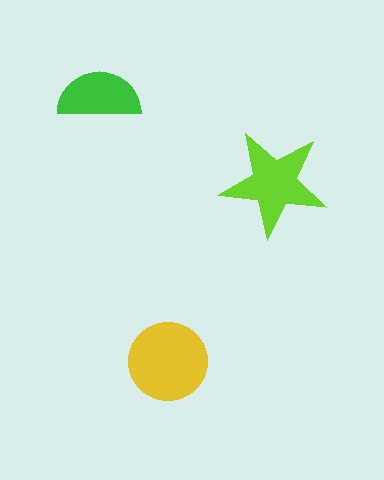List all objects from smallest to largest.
The green semicircle, the lime star, the yellow circle.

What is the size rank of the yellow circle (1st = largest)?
1st.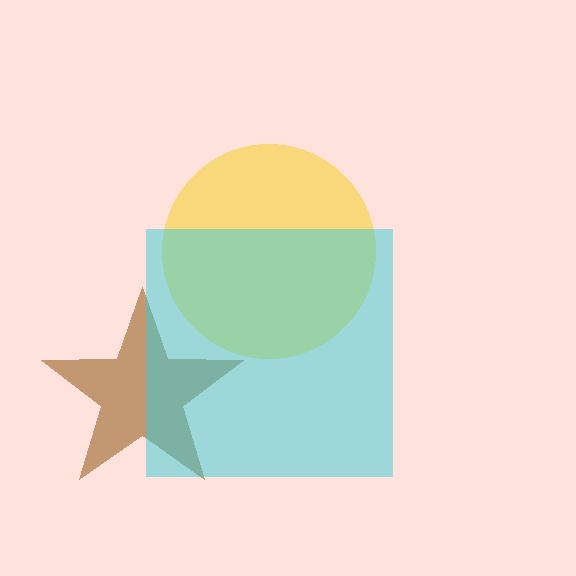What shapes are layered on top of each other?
The layered shapes are: a brown star, a yellow circle, a cyan square.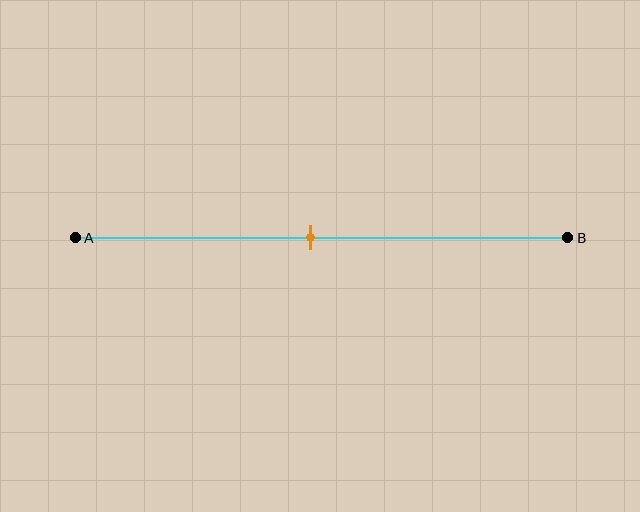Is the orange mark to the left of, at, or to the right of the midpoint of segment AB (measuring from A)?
The orange mark is approximately at the midpoint of segment AB.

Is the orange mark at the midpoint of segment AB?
Yes, the mark is approximately at the midpoint.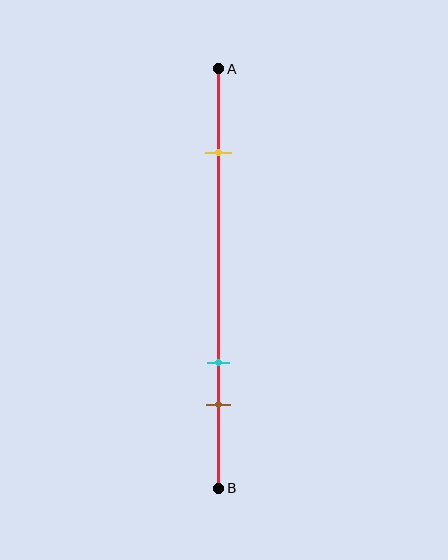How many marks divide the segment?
There are 3 marks dividing the segment.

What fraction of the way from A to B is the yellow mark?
The yellow mark is approximately 20% (0.2) of the way from A to B.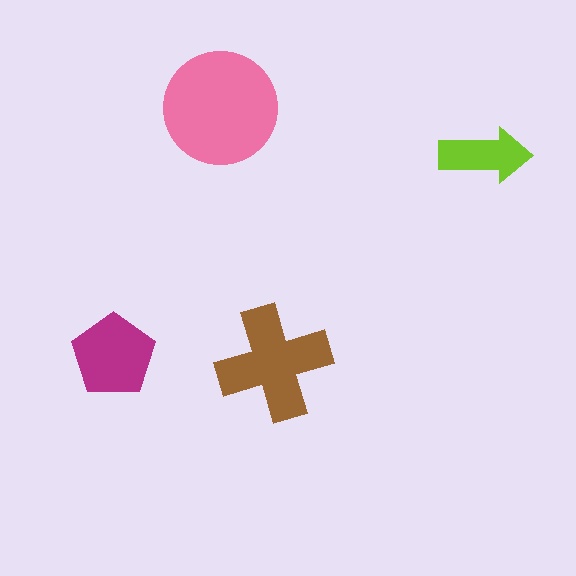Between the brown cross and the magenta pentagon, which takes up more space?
The brown cross.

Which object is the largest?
The pink circle.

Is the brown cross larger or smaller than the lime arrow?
Larger.